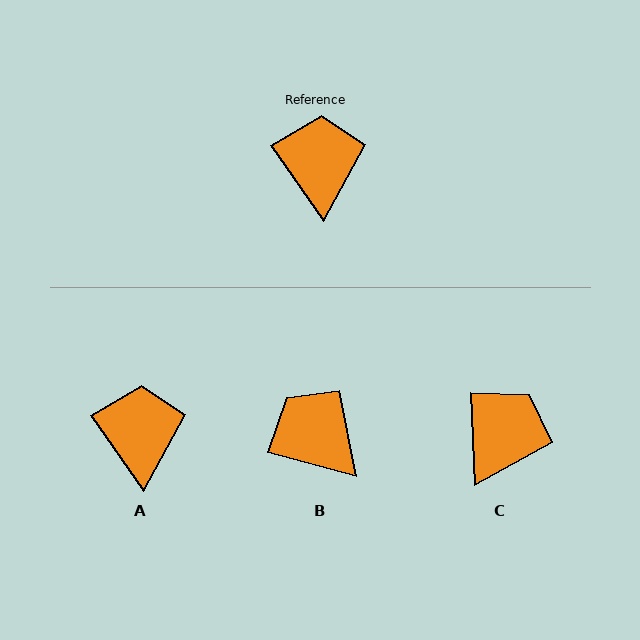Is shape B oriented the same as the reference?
No, it is off by about 40 degrees.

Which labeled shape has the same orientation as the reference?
A.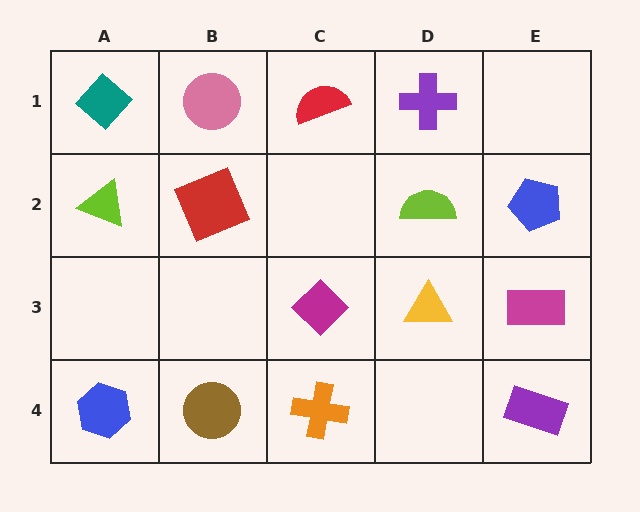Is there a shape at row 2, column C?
No, that cell is empty.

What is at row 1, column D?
A purple cross.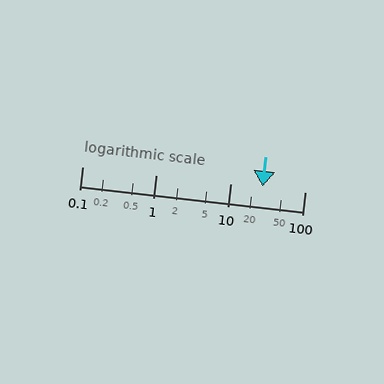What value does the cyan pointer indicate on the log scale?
The pointer indicates approximately 27.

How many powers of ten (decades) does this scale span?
The scale spans 3 decades, from 0.1 to 100.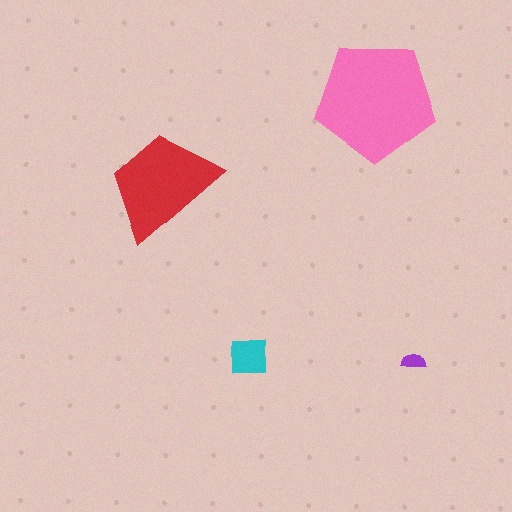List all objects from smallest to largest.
The purple semicircle, the cyan square, the red trapezoid, the pink pentagon.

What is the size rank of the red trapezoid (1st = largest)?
2nd.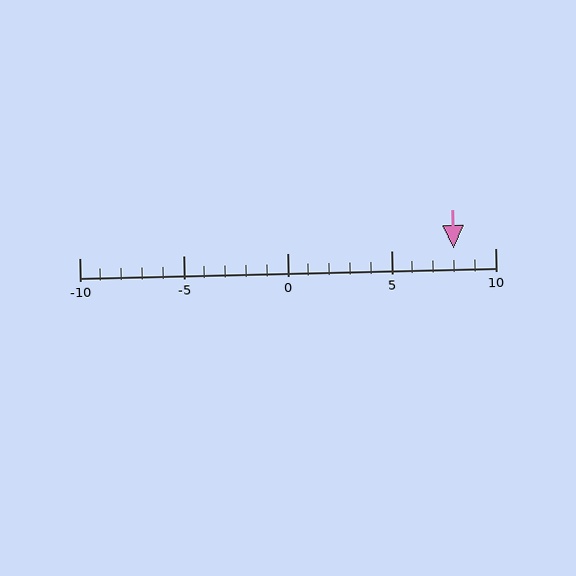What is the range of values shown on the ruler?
The ruler shows values from -10 to 10.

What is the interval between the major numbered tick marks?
The major tick marks are spaced 5 units apart.